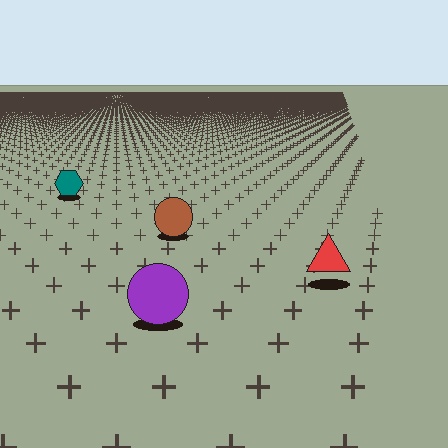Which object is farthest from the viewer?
The teal hexagon is farthest from the viewer. It appears smaller and the ground texture around it is denser.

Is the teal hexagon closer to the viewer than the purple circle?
No. The purple circle is closer — you can tell from the texture gradient: the ground texture is coarser near it.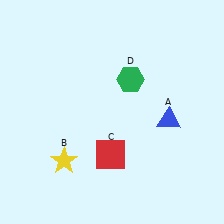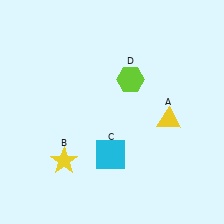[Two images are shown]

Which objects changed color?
A changed from blue to yellow. C changed from red to cyan. D changed from green to lime.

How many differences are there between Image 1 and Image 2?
There are 3 differences between the two images.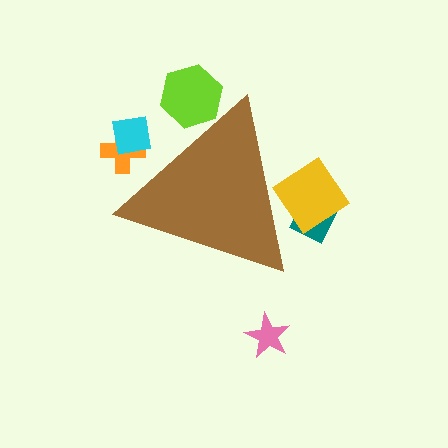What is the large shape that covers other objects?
A brown triangle.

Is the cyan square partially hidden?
Yes, the cyan square is partially hidden behind the brown triangle.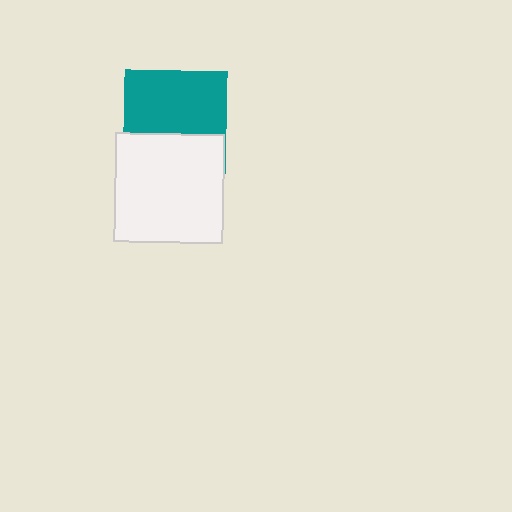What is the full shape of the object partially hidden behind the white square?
The partially hidden object is a teal square.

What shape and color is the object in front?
The object in front is a white square.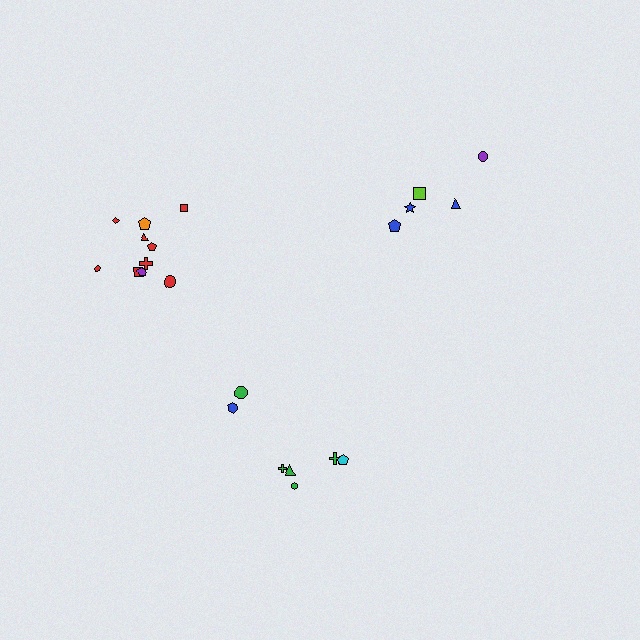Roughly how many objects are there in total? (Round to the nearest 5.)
Roughly 20 objects in total.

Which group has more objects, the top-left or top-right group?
The top-left group.